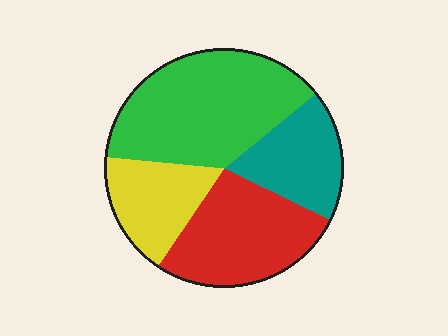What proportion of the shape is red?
Red takes up between a quarter and a half of the shape.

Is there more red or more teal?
Red.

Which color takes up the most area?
Green, at roughly 40%.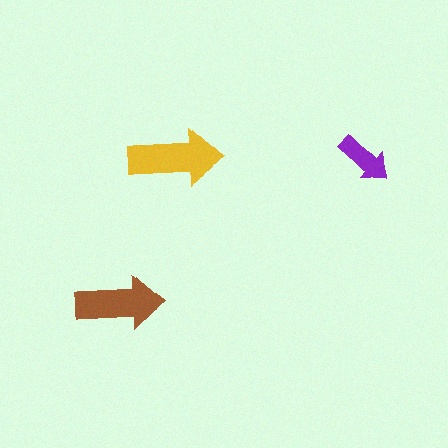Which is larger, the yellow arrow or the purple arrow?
The yellow one.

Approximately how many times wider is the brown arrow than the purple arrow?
About 1.5 times wider.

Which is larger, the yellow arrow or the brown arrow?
The yellow one.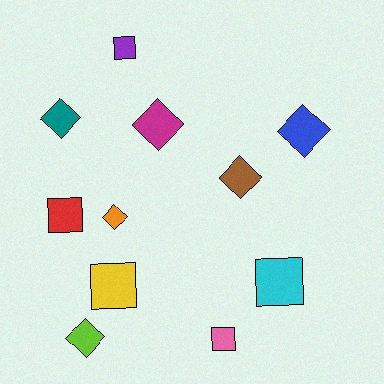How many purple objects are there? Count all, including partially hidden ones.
There is 1 purple object.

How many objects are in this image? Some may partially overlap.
There are 11 objects.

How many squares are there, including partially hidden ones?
There are 5 squares.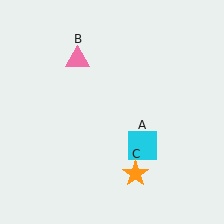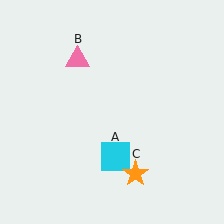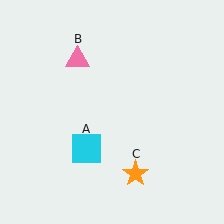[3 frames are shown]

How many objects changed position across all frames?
1 object changed position: cyan square (object A).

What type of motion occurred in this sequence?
The cyan square (object A) rotated clockwise around the center of the scene.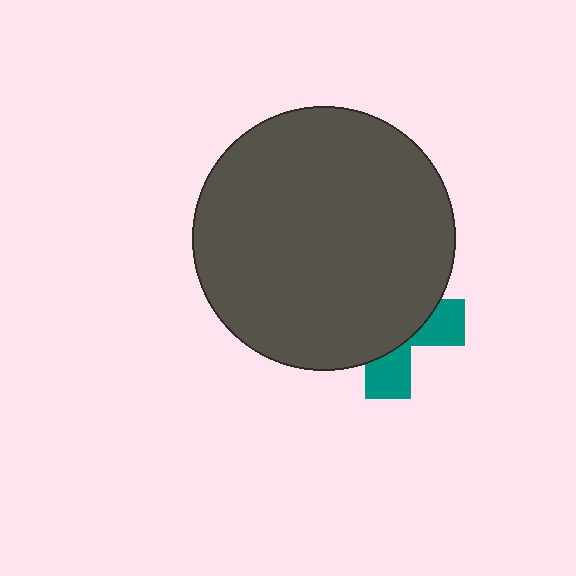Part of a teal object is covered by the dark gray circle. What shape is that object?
It is a cross.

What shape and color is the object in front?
The object in front is a dark gray circle.